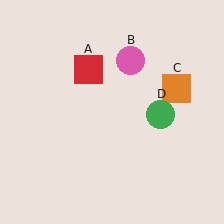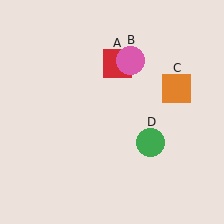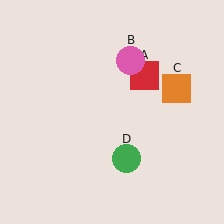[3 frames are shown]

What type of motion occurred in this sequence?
The red square (object A), green circle (object D) rotated clockwise around the center of the scene.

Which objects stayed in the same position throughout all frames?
Pink circle (object B) and orange square (object C) remained stationary.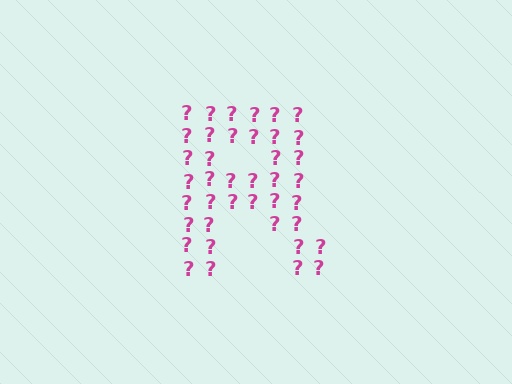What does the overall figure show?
The overall figure shows the letter R.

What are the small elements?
The small elements are question marks.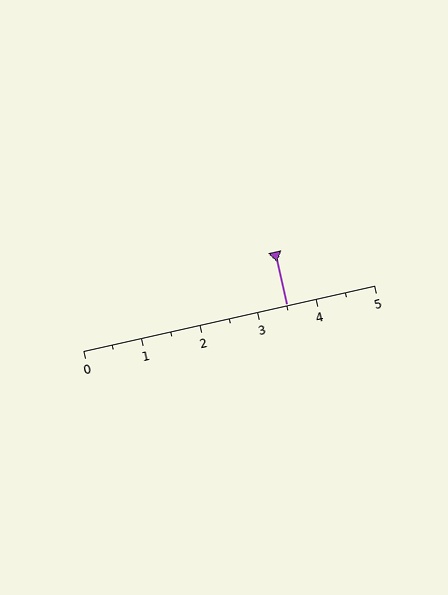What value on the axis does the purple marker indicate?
The marker indicates approximately 3.5.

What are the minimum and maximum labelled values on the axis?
The axis runs from 0 to 5.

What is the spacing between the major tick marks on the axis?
The major ticks are spaced 1 apart.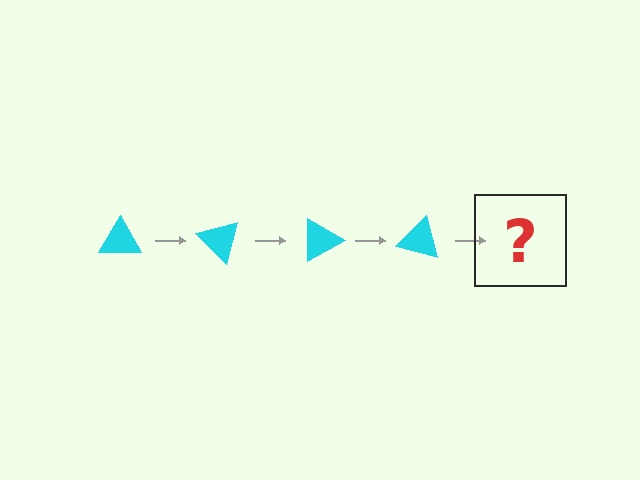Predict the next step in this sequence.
The next step is a cyan triangle rotated 180 degrees.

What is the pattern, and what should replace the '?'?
The pattern is that the triangle rotates 45 degrees each step. The '?' should be a cyan triangle rotated 180 degrees.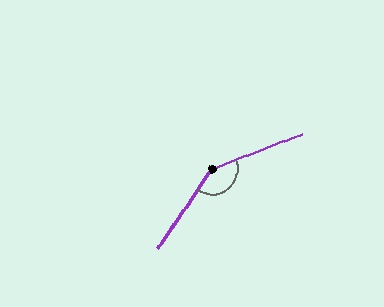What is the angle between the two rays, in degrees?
Approximately 145 degrees.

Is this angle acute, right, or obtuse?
It is obtuse.